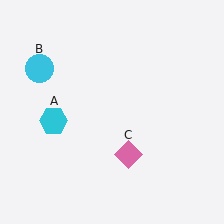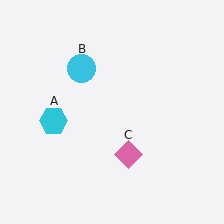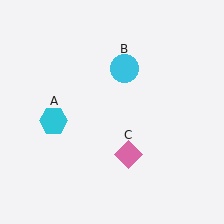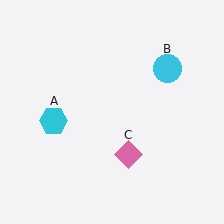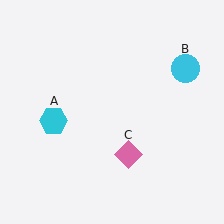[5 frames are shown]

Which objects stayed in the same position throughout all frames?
Cyan hexagon (object A) and pink diamond (object C) remained stationary.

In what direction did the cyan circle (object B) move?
The cyan circle (object B) moved right.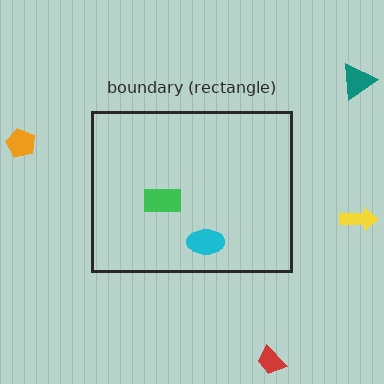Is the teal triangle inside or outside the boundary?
Outside.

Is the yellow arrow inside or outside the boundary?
Outside.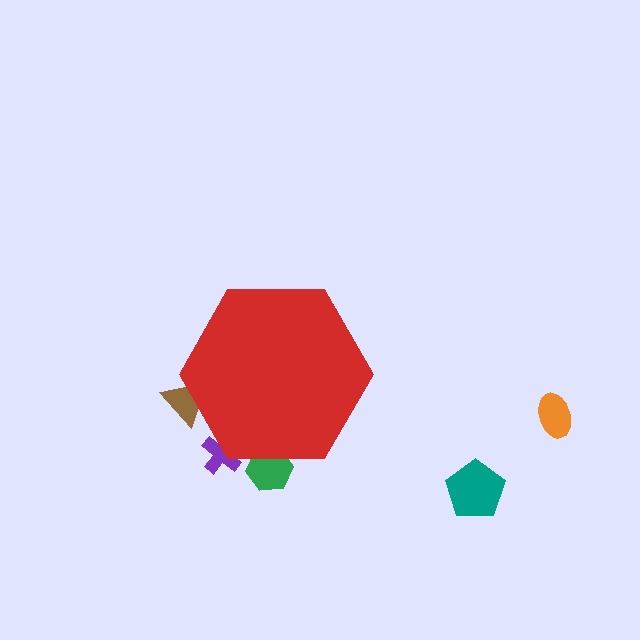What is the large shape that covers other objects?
A red hexagon.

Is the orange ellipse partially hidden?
No, the orange ellipse is fully visible.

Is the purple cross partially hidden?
Yes, the purple cross is partially hidden behind the red hexagon.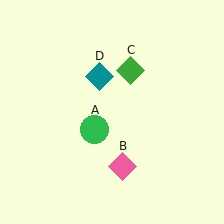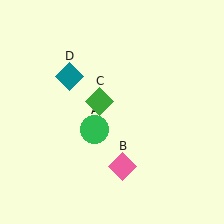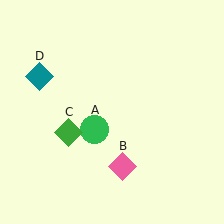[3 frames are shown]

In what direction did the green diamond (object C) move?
The green diamond (object C) moved down and to the left.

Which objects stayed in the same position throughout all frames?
Green circle (object A) and pink diamond (object B) remained stationary.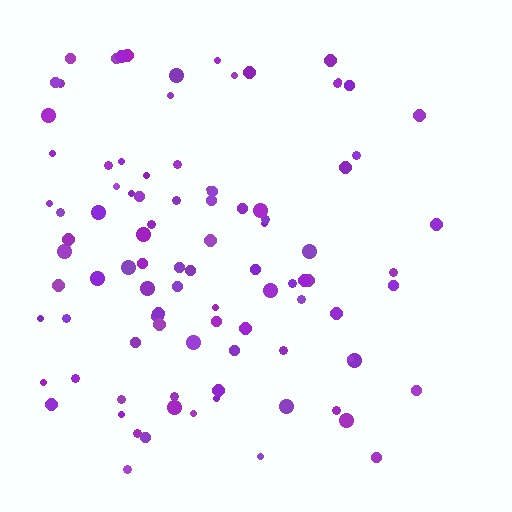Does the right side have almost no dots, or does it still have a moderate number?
Still a moderate number, just noticeably fewer than the left.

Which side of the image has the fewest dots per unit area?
The right.